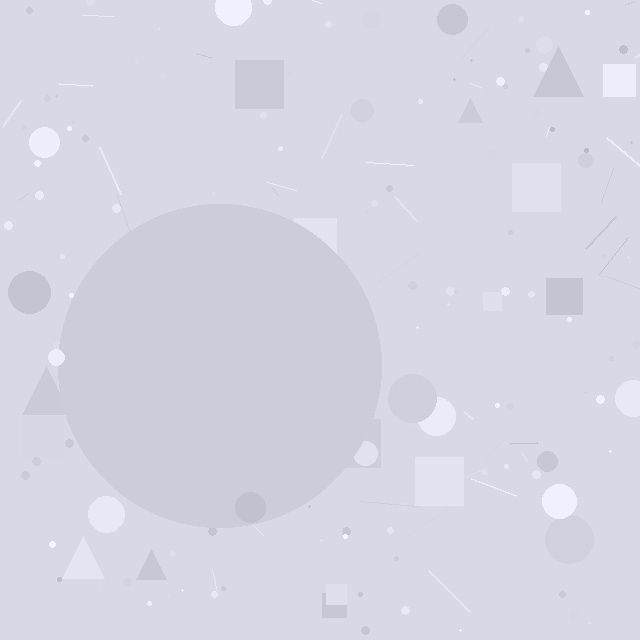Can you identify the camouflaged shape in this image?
The camouflaged shape is a circle.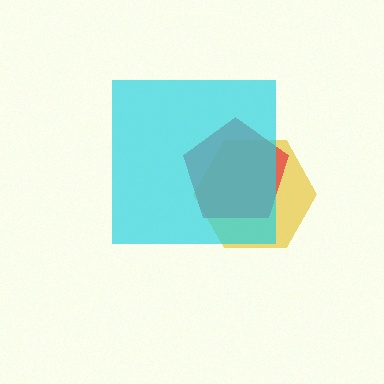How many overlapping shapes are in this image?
There are 3 overlapping shapes in the image.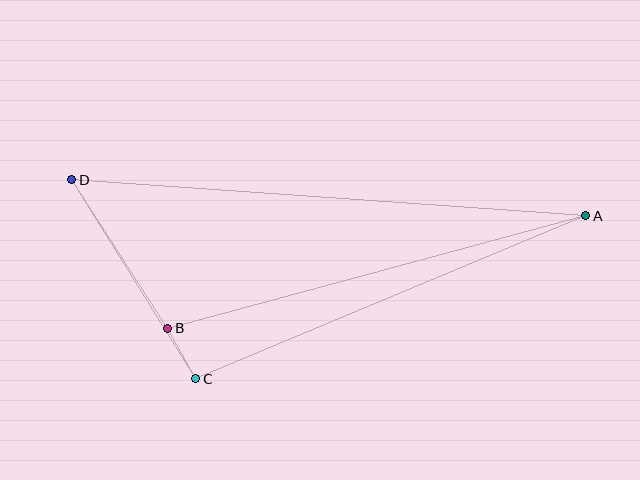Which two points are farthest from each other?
Points A and D are farthest from each other.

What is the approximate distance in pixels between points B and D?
The distance between B and D is approximately 177 pixels.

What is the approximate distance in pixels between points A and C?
The distance between A and C is approximately 423 pixels.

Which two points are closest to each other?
Points B and C are closest to each other.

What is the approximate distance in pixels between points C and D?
The distance between C and D is approximately 234 pixels.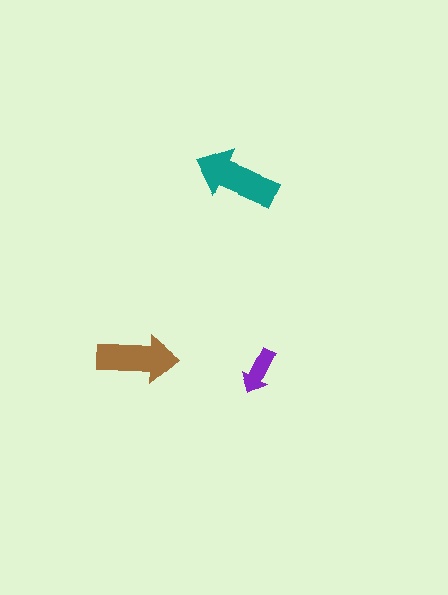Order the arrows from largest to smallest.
the teal one, the brown one, the purple one.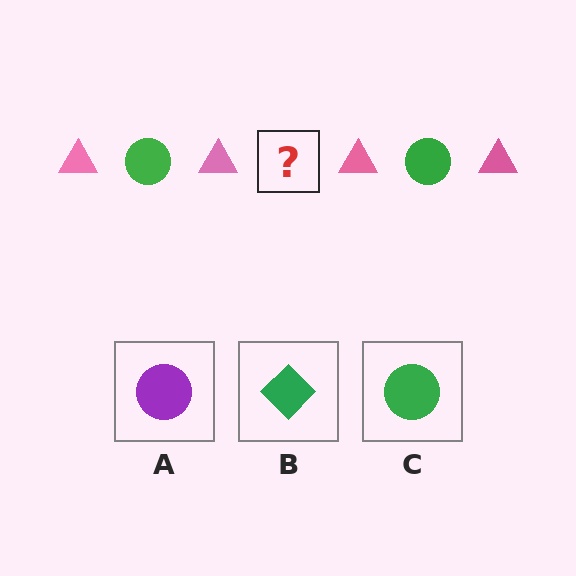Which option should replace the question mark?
Option C.